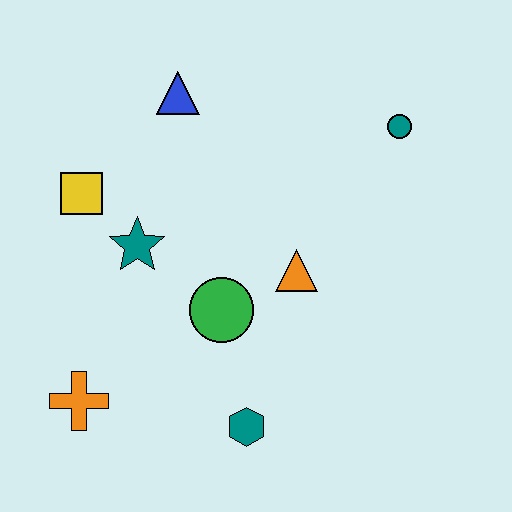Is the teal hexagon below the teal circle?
Yes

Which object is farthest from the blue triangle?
The teal hexagon is farthest from the blue triangle.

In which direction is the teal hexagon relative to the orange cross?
The teal hexagon is to the right of the orange cross.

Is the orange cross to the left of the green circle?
Yes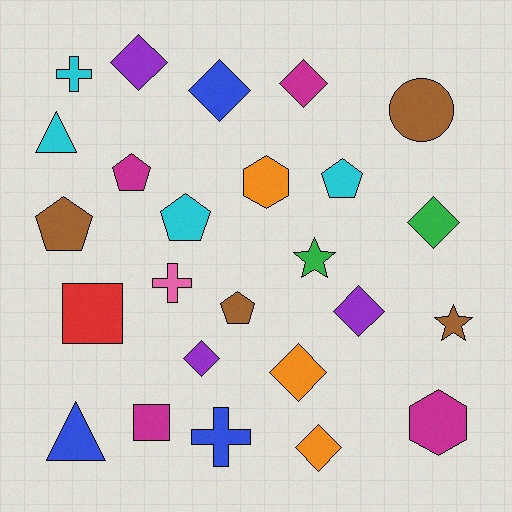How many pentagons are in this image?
There are 5 pentagons.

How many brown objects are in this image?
There are 4 brown objects.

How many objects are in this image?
There are 25 objects.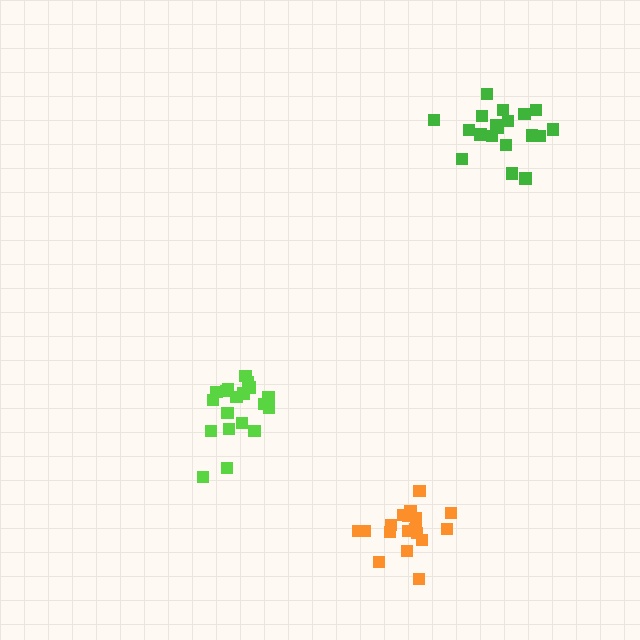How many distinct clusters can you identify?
There are 3 distinct clusters.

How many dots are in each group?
Group 1: 19 dots, Group 2: 19 dots, Group 3: 18 dots (56 total).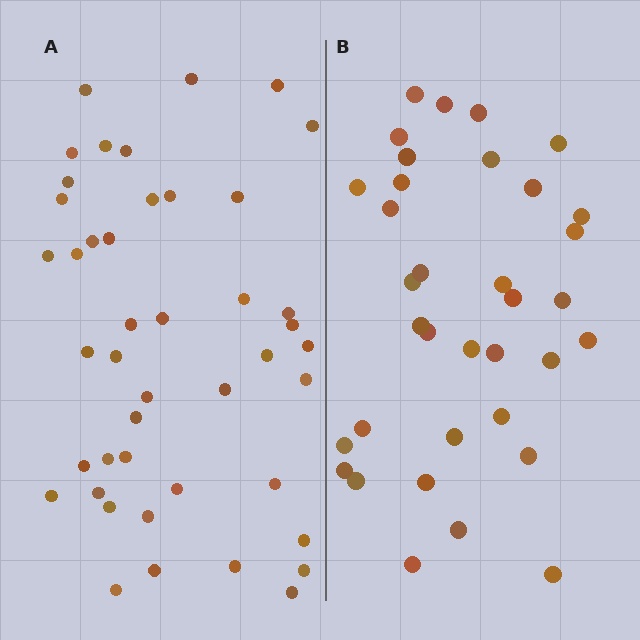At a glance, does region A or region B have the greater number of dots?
Region A (the left region) has more dots.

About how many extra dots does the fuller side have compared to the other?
Region A has roughly 8 or so more dots than region B.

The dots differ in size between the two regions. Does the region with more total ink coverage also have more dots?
No. Region B has more total ink coverage because its dots are larger, but region A actually contains more individual dots. Total area can be misleading — the number of items is what matters here.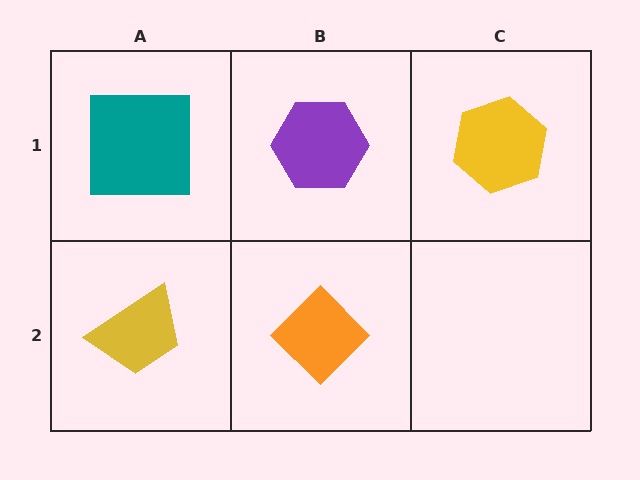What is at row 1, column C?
A yellow hexagon.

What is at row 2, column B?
An orange diamond.